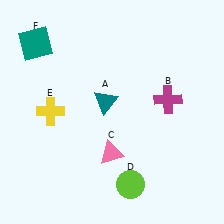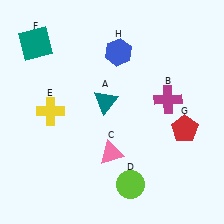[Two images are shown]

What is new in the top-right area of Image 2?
A blue hexagon (H) was added in the top-right area of Image 2.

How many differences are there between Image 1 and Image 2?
There are 2 differences between the two images.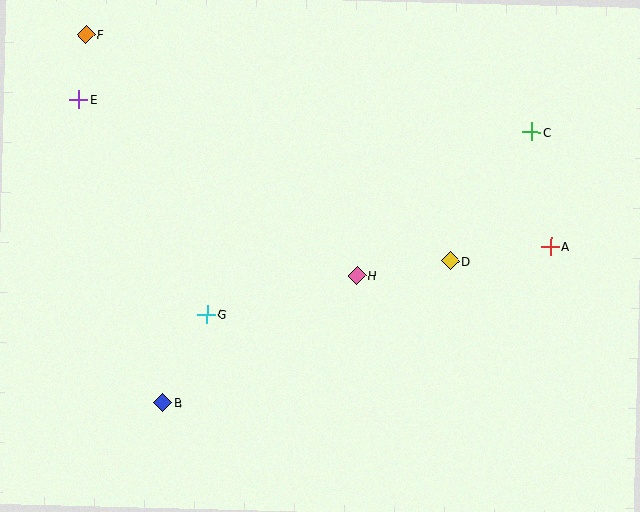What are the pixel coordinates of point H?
Point H is at (357, 276).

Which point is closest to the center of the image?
Point H at (357, 276) is closest to the center.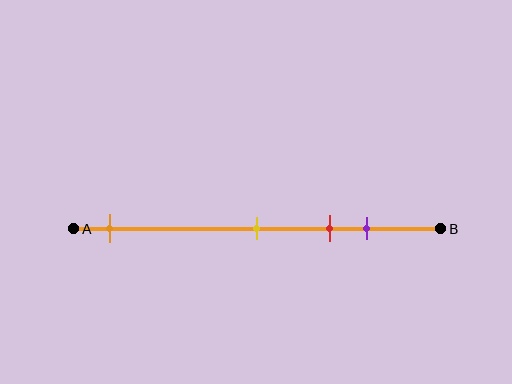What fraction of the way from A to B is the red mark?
The red mark is approximately 70% (0.7) of the way from A to B.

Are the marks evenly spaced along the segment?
No, the marks are not evenly spaced.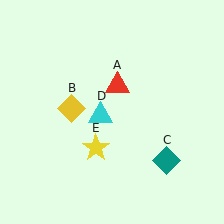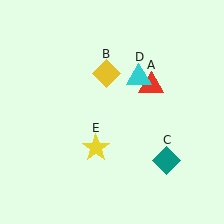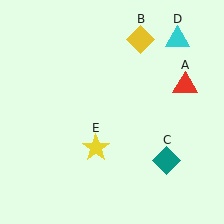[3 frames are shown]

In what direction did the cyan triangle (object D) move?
The cyan triangle (object D) moved up and to the right.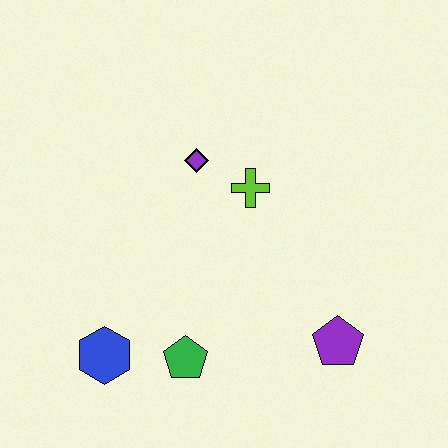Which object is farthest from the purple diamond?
The purple pentagon is farthest from the purple diamond.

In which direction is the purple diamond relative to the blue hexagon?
The purple diamond is above the blue hexagon.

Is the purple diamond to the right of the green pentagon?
Yes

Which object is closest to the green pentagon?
The blue hexagon is closest to the green pentagon.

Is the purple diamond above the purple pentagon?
Yes